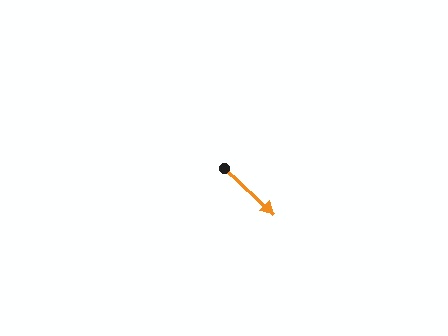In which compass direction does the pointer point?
Southeast.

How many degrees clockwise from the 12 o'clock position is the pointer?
Approximately 133 degrees.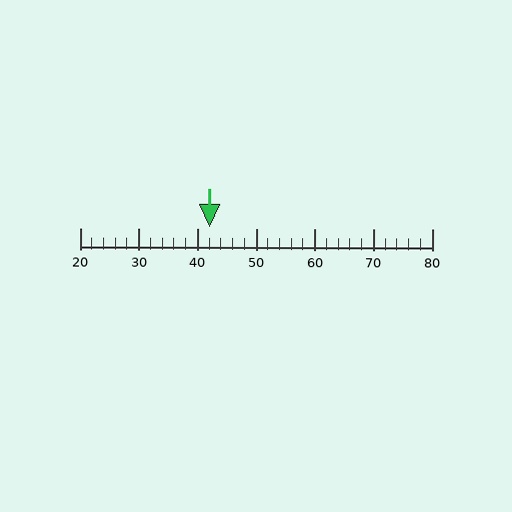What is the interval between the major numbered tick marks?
The major tick marks are spaced 10 units apart.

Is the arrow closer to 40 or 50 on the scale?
The arrow is closer to 40.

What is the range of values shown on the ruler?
The ruler shows values from 20 to 80.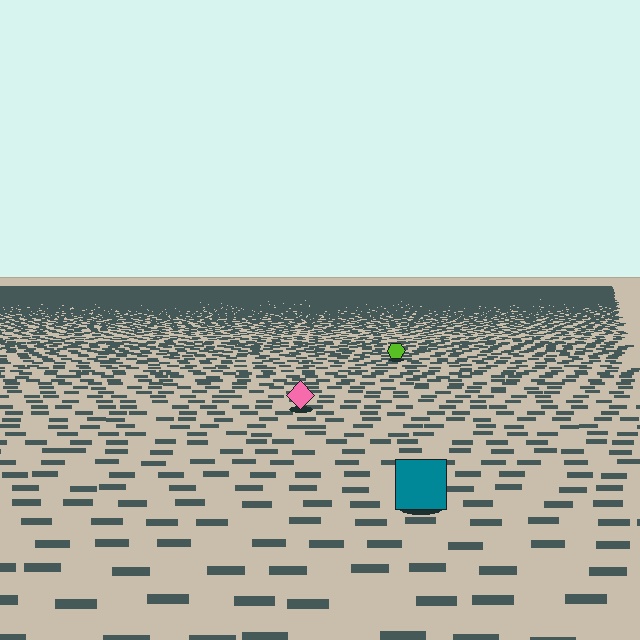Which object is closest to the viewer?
The teal square is closest. The texture marks near it are larger and more spread out.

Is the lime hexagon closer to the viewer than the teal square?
No. The teal square is closer — you can tell from the texture gradient: the ground texture is coarser near it.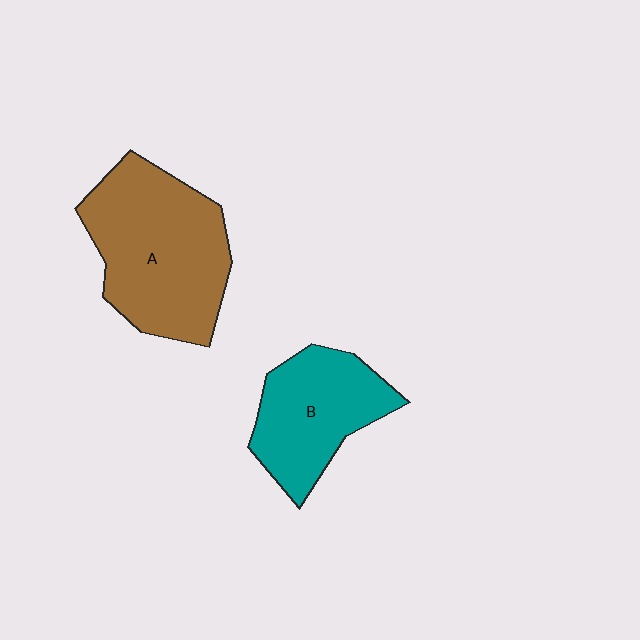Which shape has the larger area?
Shape A (brown).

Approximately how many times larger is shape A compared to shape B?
Approximately 1.5 times.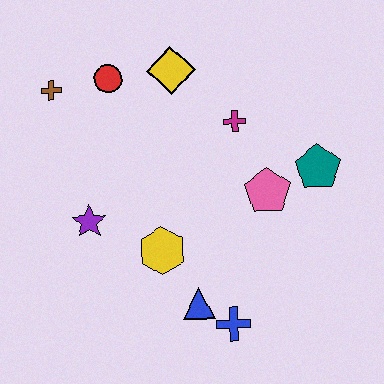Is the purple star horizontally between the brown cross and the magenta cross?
Yes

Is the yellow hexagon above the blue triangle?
Yes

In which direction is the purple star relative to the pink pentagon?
The purple star is to the left of the pink pentagon.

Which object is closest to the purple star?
The yellow hexagon is closest to the purple star.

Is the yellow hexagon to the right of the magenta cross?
No